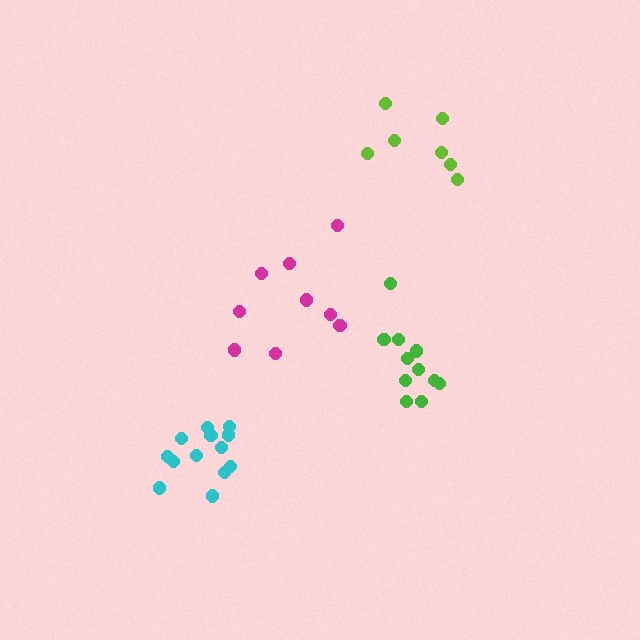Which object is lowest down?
The cyan cluster is bottommost.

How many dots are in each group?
Group 1: 11 dots, Group 2: 9 dots, Group 3: 7 dots, Group 4: 13 dots (40 total).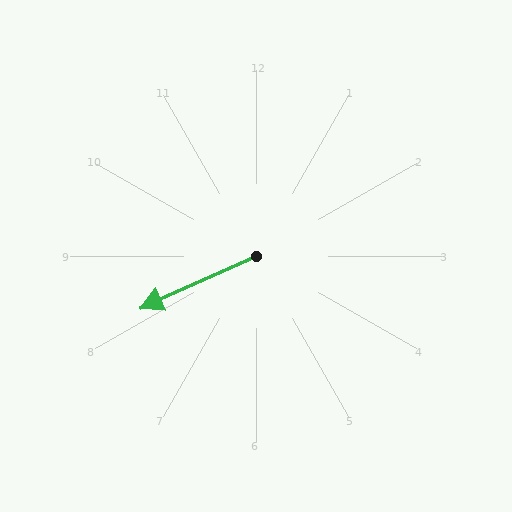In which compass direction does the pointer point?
Southwest.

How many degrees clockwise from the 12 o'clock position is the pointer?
Approximately 246 degrees.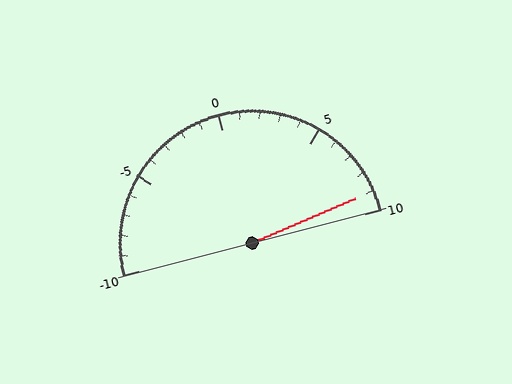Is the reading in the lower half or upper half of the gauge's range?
The reading is in the upper half of the range (-10 to 10).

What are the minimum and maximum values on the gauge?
The gauge ranges from -10 to 10.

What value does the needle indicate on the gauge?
The needle indicates approximately 9.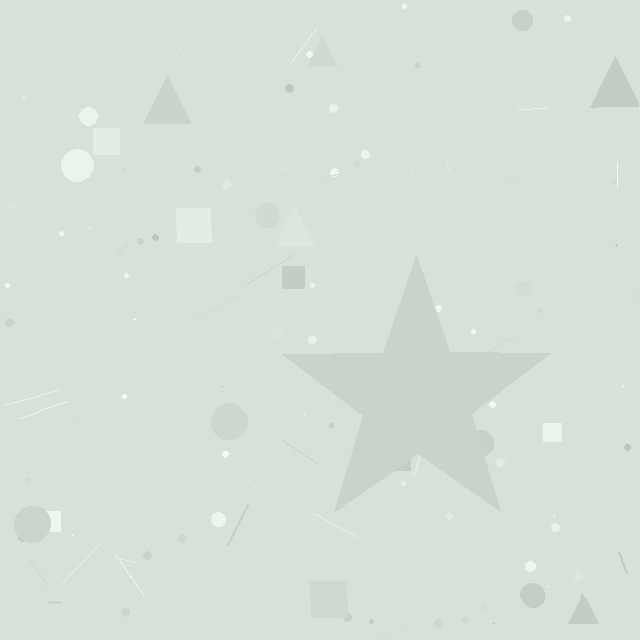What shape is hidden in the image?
A star is hidden in the image.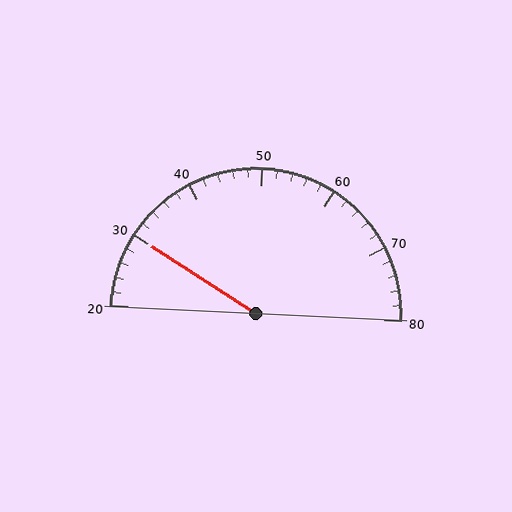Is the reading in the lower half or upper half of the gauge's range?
The reading is in the lower half of the range (20 to 80).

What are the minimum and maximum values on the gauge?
The gauge ranges from 20 to 80.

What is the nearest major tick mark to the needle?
The nearest major tick mark is 30.